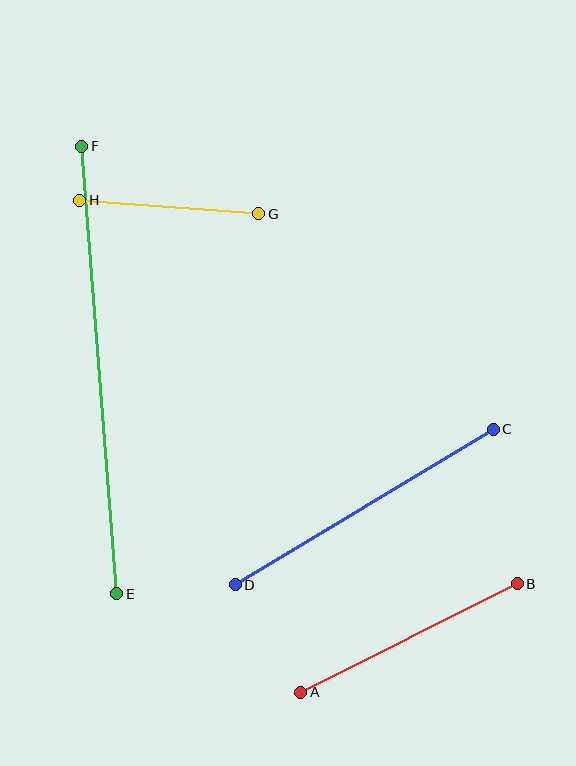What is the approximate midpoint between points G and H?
The midpoint is at approximately (169, 207) pixels.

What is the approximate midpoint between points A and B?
The midpoint is at approximately (409, 638) pixels.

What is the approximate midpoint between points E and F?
The midpoint is at approximately (99, 370) pixels.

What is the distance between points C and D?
The distance is approximately 301 pixels.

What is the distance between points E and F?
The distance is approximately 449 pixels.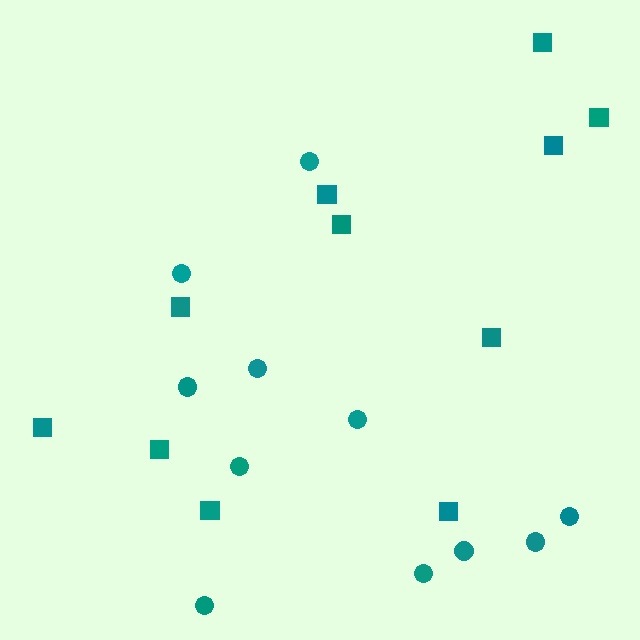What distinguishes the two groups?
There are 2 groups: one group of circles (11) and one group of squares (11).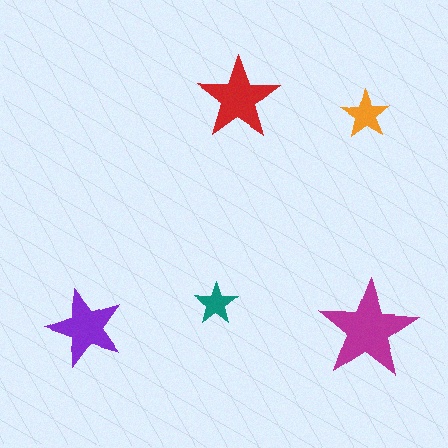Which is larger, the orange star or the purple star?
The purple one.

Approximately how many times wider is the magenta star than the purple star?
About 1.5 times wider.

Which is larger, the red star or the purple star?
The red one.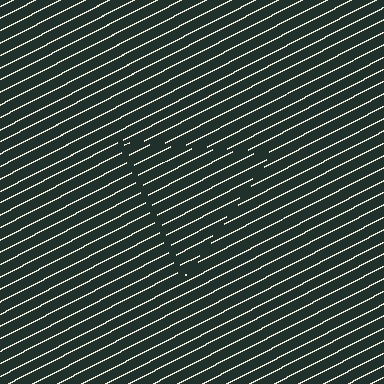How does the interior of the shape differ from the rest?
The interior of the shape contains the same grating, shifted by half a period — the contour is defined by the phase discontinuity where line-ends from the inner and outer gratings abut.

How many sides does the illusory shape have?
3 sides — the line-ends trace a triangle.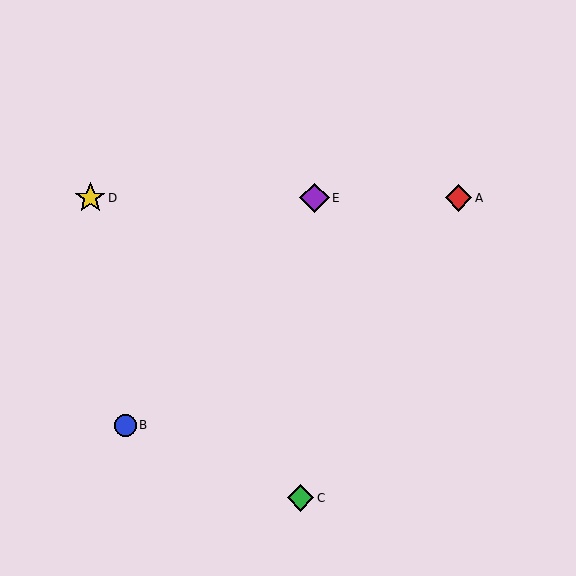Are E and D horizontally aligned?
Yes, both are at y≈198.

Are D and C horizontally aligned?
No, D is at y≈198 and C is at y≈498.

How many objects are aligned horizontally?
3 objects (A, D, E) are aligned horizontally.